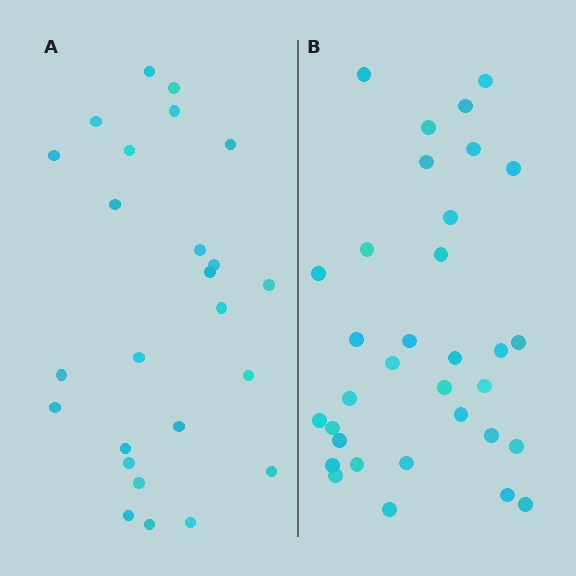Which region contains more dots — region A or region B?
Region B (the right region) has more dots.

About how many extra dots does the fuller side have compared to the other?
Region B has roughly 8 or so more dots than region A.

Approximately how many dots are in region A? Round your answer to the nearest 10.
About 20 dots. (The exact count is 25, which rounds to 20.)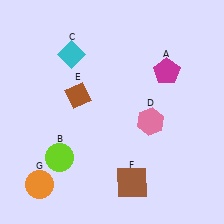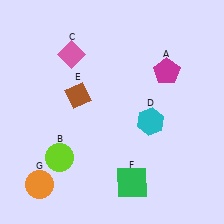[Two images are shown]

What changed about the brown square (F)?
In Image 1, F is brown. In Image 2, it changed to green.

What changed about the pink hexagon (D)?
In Image 1, D is pink. In Image 2, it changed to cyan.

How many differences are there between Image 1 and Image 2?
There are 3 differences between the two images.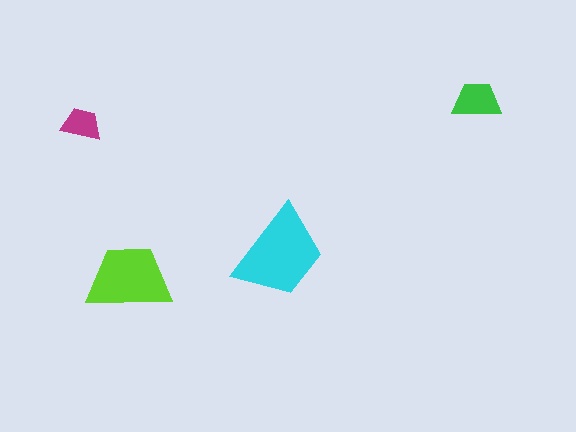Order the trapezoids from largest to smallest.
the cyan one, the lime one, the green one, the magenta one.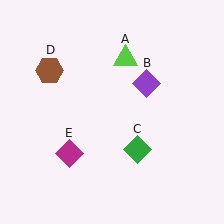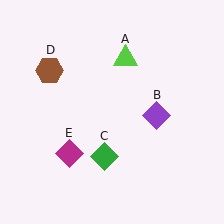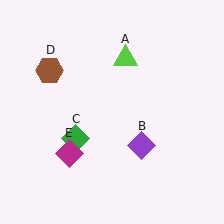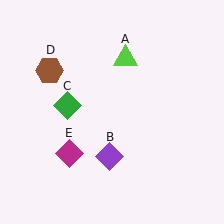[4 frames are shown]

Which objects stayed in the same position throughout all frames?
Lime triangle (object A) and brown hexagon (object D) and magenta diamond (object E) remained stationary.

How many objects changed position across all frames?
2 objects changed position: purple diamond (object B), green diamond (object C).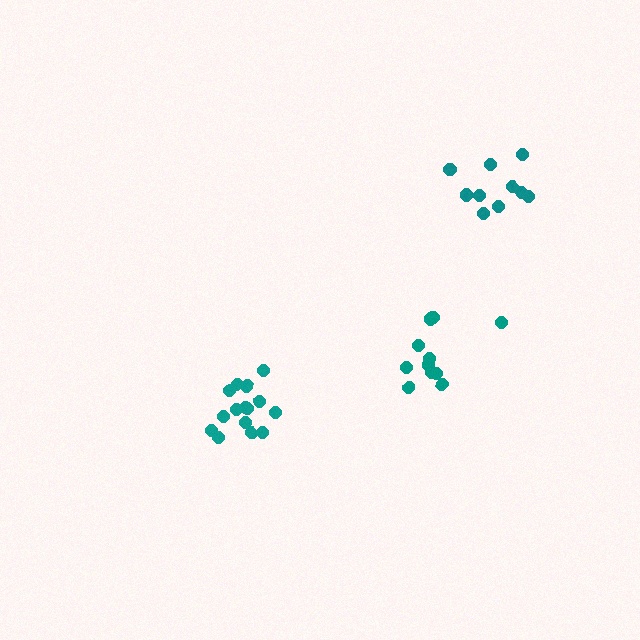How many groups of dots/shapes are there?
There are 3 groups.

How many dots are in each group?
Group 1: 15 dots, Group 2: 11 dots, Group 3: 10 dots (36 total).